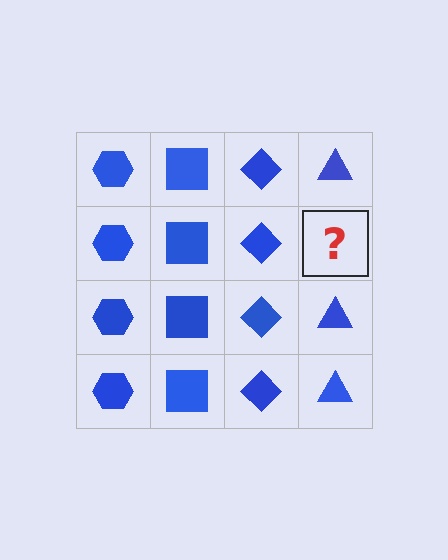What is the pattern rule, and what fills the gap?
The rule is that each column has a consistent shape. The gap should be filled with a blue triangle.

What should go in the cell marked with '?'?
The missing cell should contain a blue triangle.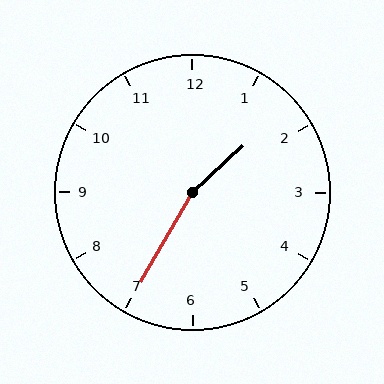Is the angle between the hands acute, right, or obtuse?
It is obtuse.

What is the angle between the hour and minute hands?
Approximately 162 degrees.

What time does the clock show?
1:35.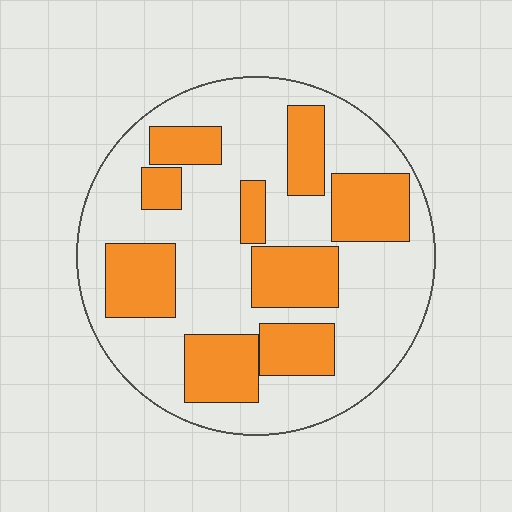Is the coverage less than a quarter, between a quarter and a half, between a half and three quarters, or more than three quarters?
Between a quarter and a half.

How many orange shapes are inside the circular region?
9.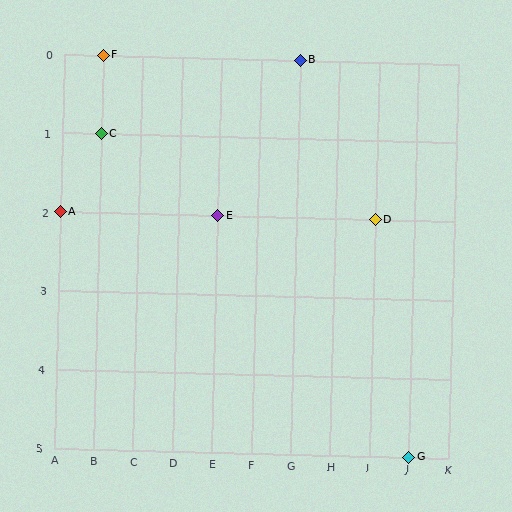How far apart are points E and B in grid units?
Points E and B are 2 columns and 2 rows apart (about 2.8 grid units diagonally).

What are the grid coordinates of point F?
Point F is at grid coordinates (B, 0).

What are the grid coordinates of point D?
Point D is at grid coordinates (I, 2).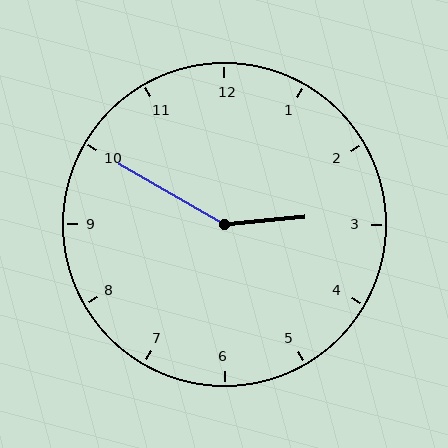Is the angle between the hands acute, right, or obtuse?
It is obtuse.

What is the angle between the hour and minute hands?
Approximately 145 degrees.